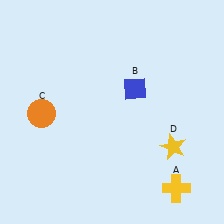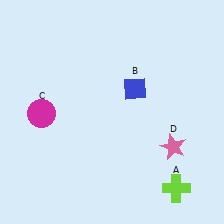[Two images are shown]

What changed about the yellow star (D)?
In Image 1, D is yellow. In Image 2, it changed to pink.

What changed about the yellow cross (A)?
In Image 1, A is yellow. In Image 2, it changed to lime.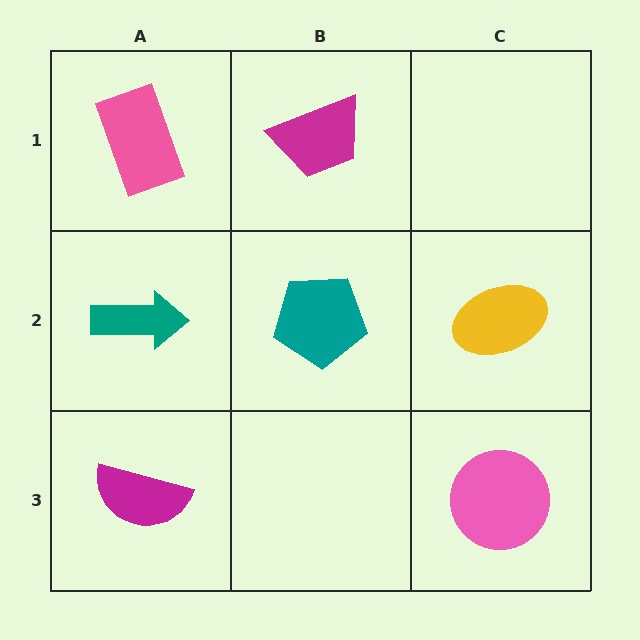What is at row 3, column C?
A pink circle.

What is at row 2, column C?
A yellow ellipse.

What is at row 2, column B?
A teal pentagon.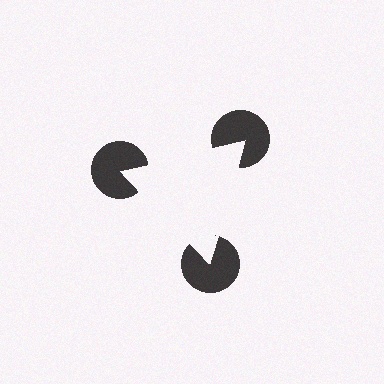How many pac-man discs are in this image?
There are 3 — one at each vertex of the illusory triangle.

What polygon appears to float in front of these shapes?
An illusory triangle — its edges are inferred from the aligned wedge cuts in the pac-man discs, not physically drawn.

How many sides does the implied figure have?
3 sides.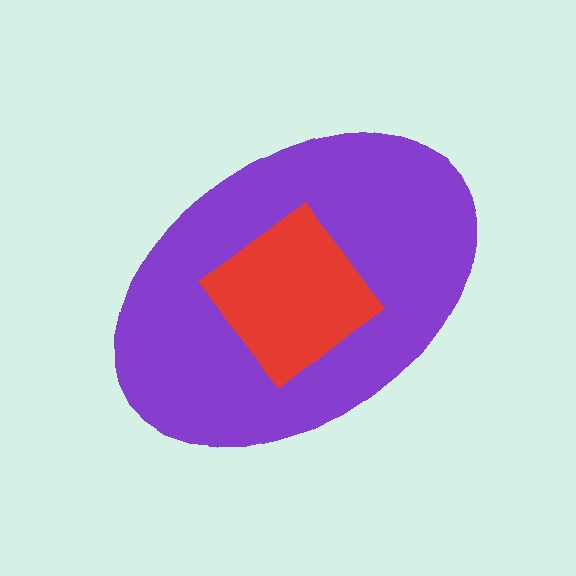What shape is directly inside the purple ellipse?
The red diamond.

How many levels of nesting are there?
2.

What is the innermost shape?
The red diamond.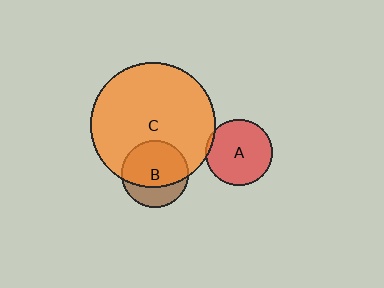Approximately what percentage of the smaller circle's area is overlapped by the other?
Approximately 70%.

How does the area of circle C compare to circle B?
Approximately 3.5 times.